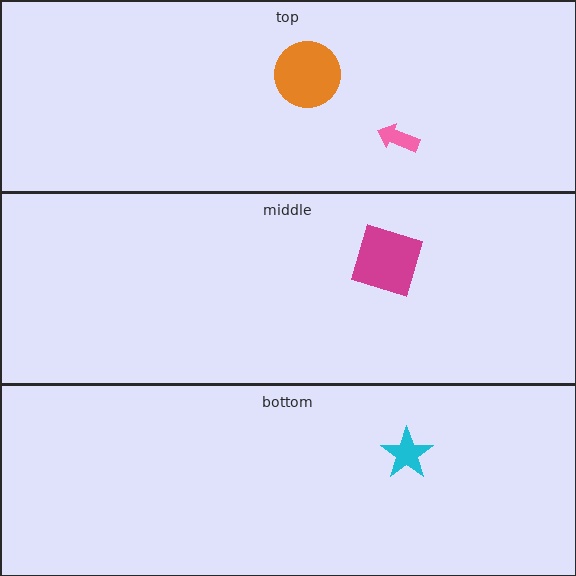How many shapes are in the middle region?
1.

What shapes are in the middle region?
The magenta square.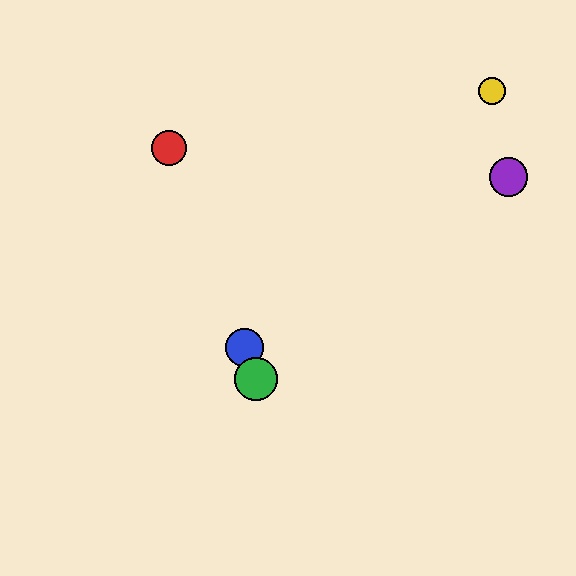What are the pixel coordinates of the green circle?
The green circle is at (256, 379).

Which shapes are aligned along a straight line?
The red circle, the blue circle, the green circle are aligned along a straight line.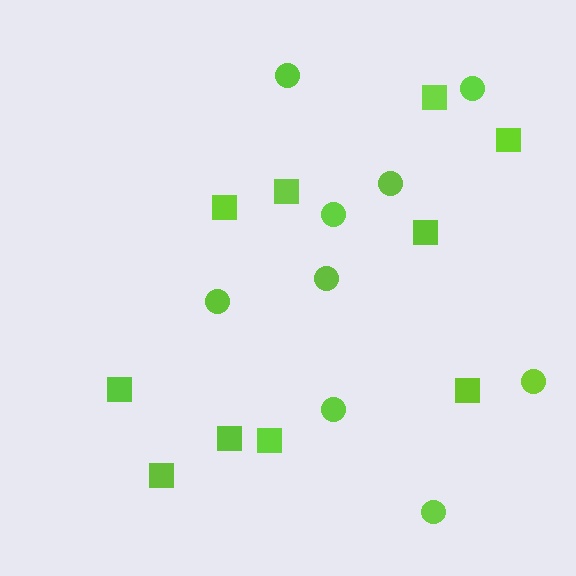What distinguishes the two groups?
There are 2 groups: one group of squares (10) and one group of circles (9).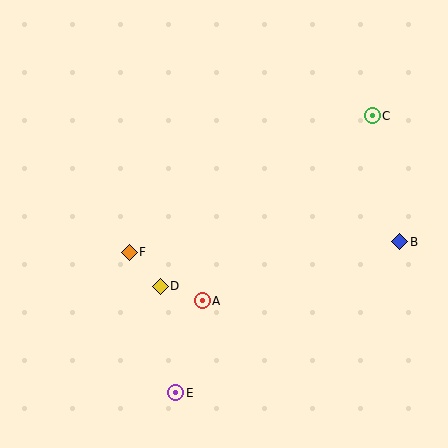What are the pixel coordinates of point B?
Point B is at (400, 242).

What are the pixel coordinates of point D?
Point D is at (160, 286).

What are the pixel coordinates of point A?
Point A is at (202, 301).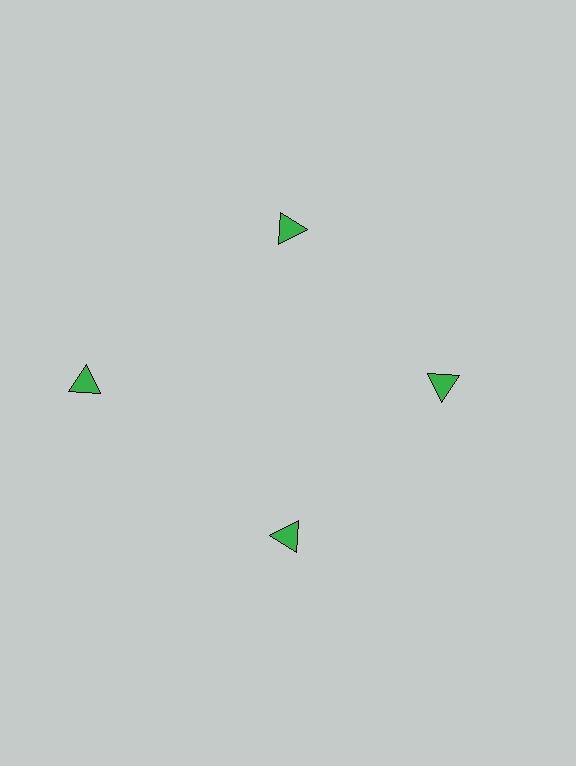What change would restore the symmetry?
The symmetry would be restored by moving it inward, back onto the ring so that all 4 triangles sit at equal angles and equal distance from the center.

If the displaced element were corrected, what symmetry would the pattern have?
It would have 4-fold rotational symmetry — the pattern would map onto itself every 90 degrees.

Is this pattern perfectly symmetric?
No. The 4 green triangles are arranged in a ring, but one element near the 9 o'clock position is pushed outward from the center, breaking the 4-fold rotational symmetry.